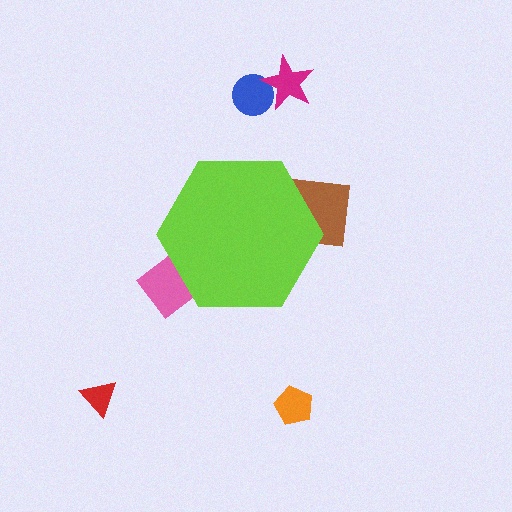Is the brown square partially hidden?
Yes, the brown square is partially hidden behind the lime hexagon.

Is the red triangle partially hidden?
No, the red triangle is fully visible.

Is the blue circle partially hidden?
No, the blue circle is fully visible.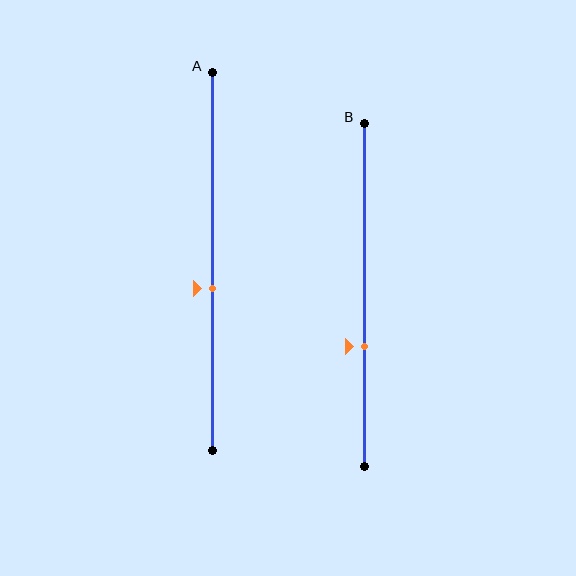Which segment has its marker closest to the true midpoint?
Segment A has its marker closest to the true midpoint.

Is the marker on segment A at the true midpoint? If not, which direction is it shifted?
No, the marker on segment A is shifted downward by about 7% of the segment length.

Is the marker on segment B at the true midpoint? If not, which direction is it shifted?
No, the marker on segment B is shifted downward by about 15% of the segment length.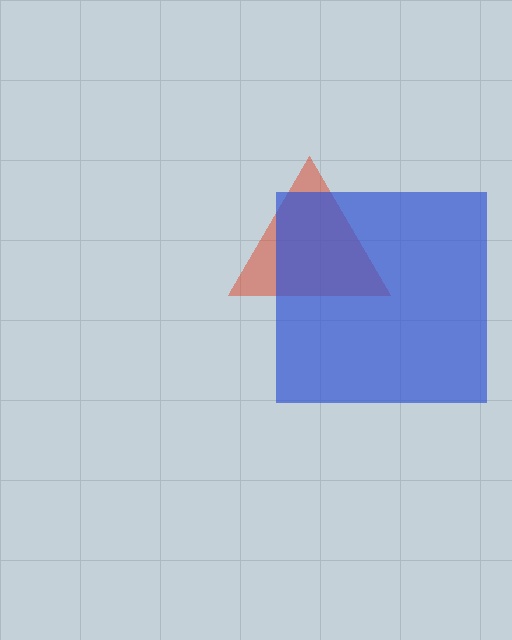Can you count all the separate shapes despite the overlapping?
Yes, there are 2 separate shapes.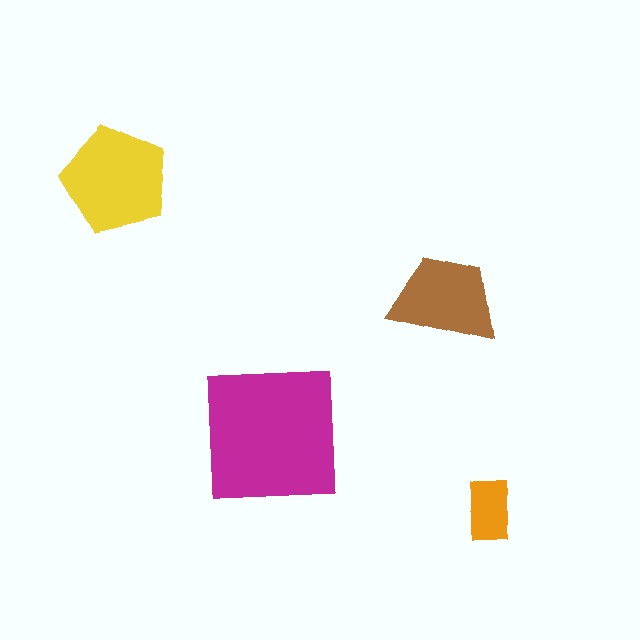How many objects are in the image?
There are 4 objects in the image.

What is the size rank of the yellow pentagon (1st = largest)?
2nd.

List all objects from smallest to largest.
The orange rectangle, the brown trapezoid, the yellow pentagon, the magenta square.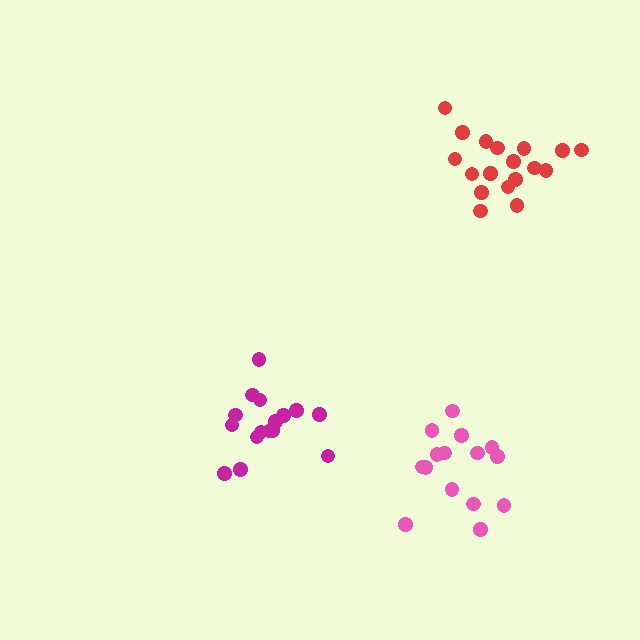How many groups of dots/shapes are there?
There are 3 groups.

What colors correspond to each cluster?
The clusters are colored: magenta, pink, red.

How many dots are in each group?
Group 1: 16 dots, Group 2: 15 dots, Group 3: 18 dots (49 total).